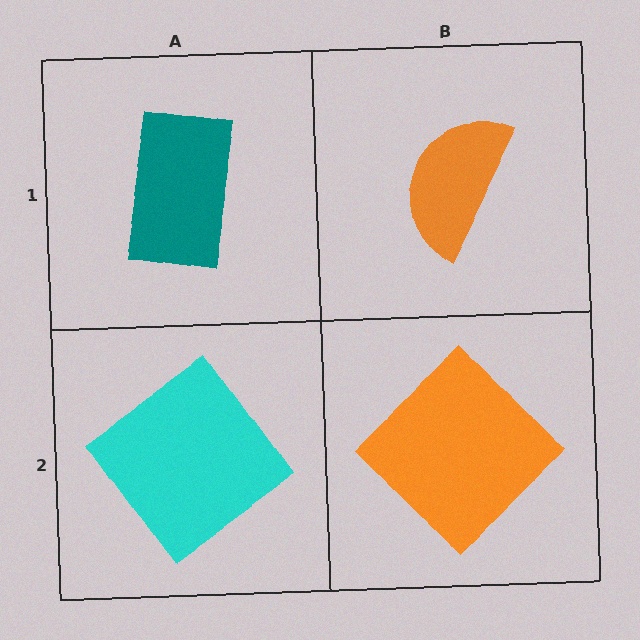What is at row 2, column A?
A cyan diamond.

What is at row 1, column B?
An orange semicircle.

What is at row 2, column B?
An orange diamond.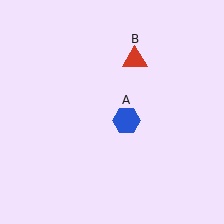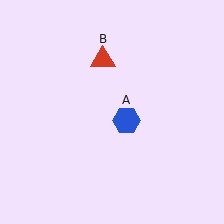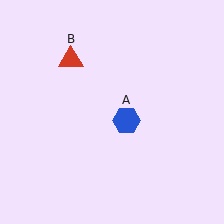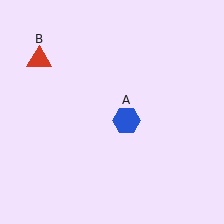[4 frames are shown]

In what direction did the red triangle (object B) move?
The red triangle (object B) moved left.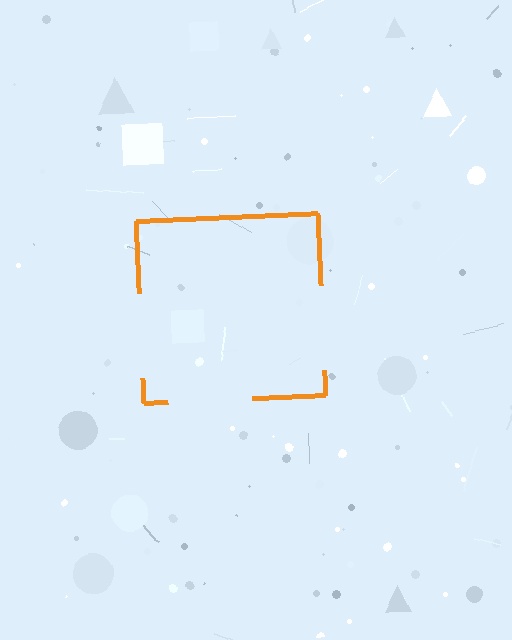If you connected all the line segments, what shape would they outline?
They would outline a square.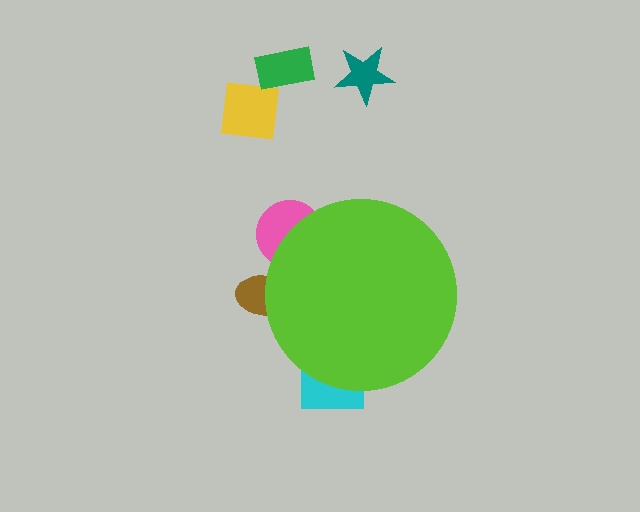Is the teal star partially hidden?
No, the teal star is fully visible.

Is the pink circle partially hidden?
Yes, the pink circle is partially hidden behind the lime circle.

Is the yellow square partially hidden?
No, the yellow square is fully visible.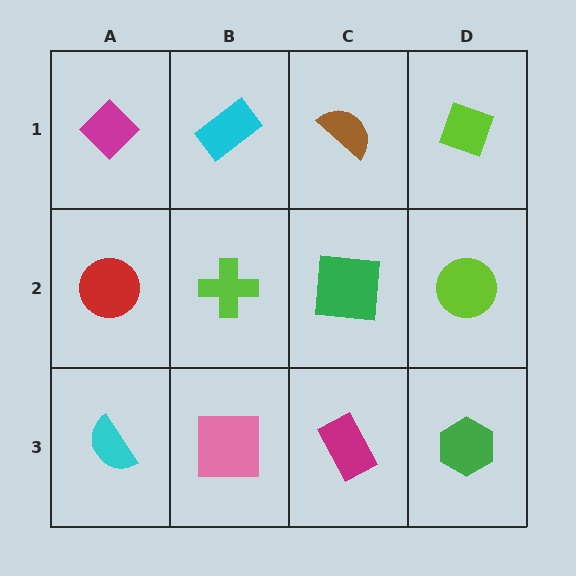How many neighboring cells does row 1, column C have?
3.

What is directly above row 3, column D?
A lime circle.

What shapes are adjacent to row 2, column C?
A brown semicircle (row 1, column C), a magenta rectangle (row 3, column C), a lime cross (row 2, column B), a lime circle (row 2, column D).